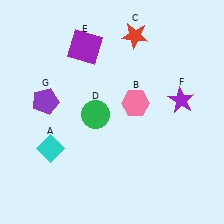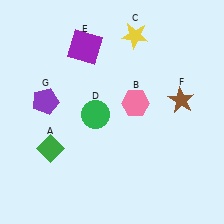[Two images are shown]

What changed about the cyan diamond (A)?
In Image 1, A is cyan. In Image 2, it changed to green.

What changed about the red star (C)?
In Image 1, C is red. In Image 2, it changed to yellow.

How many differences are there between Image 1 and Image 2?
There are 3 differences between the two images.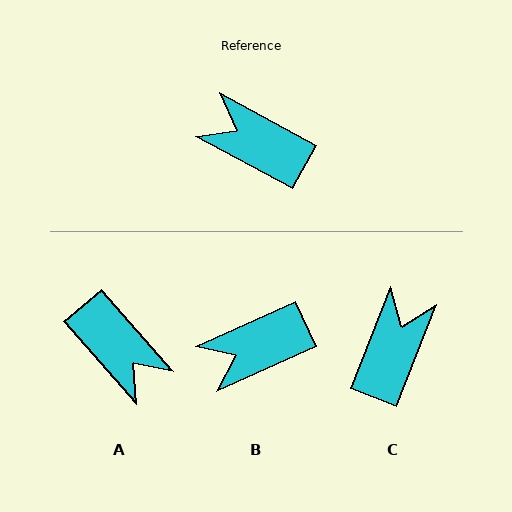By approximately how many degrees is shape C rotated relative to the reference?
Approximately 83 degrees clockwise.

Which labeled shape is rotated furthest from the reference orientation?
A, about 159 degrees away.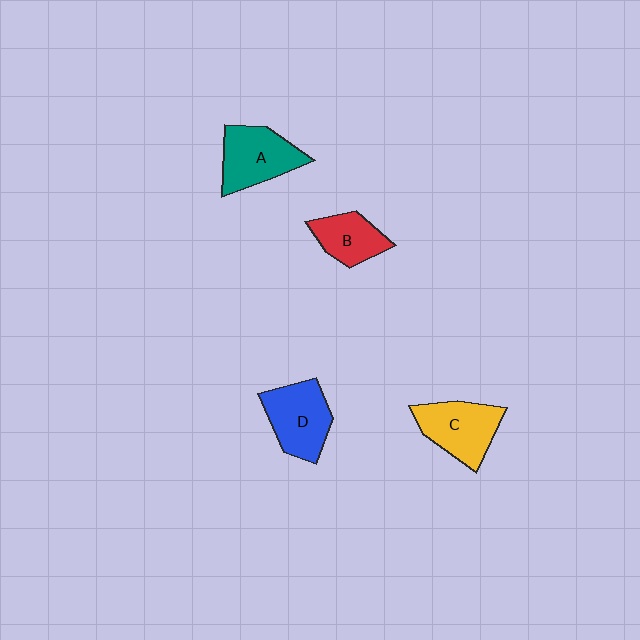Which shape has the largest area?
Shape C (yellow).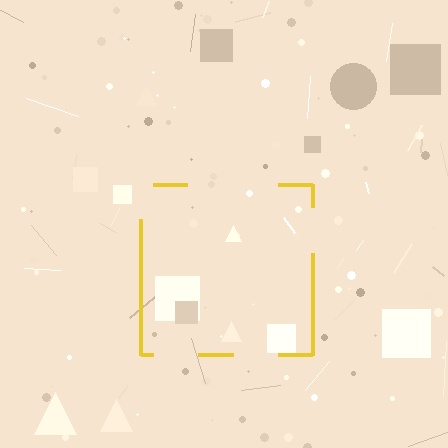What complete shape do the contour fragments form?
The contour fragments form a square.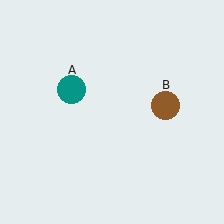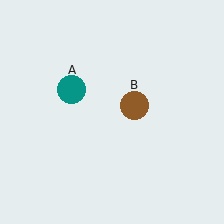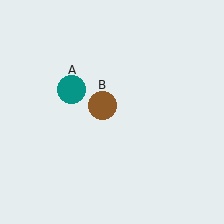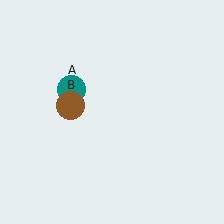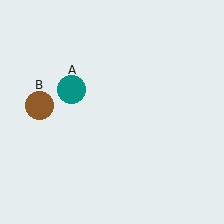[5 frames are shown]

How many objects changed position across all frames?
1 object changed position: brown circle (object B).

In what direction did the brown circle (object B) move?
The brown circle (object B) moved left.